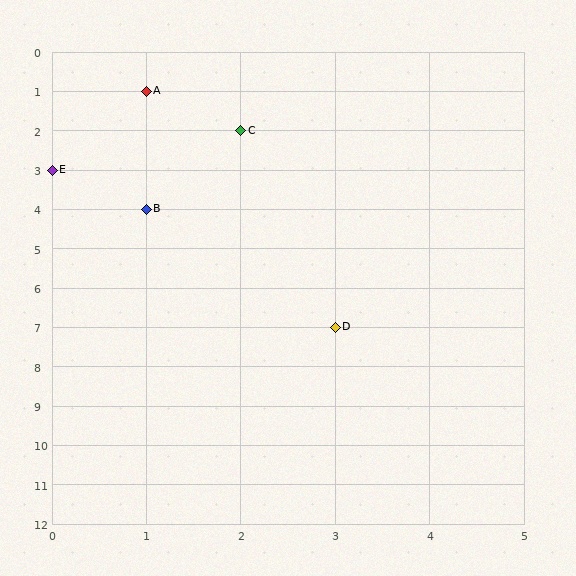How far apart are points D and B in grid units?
Points D and B are 2 columns and 3 rows apart (about 3.6 grid units diagonally).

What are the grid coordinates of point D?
Point D is at grid coordinates (3, 7).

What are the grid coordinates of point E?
Point E is at grid coordinates (0, 3).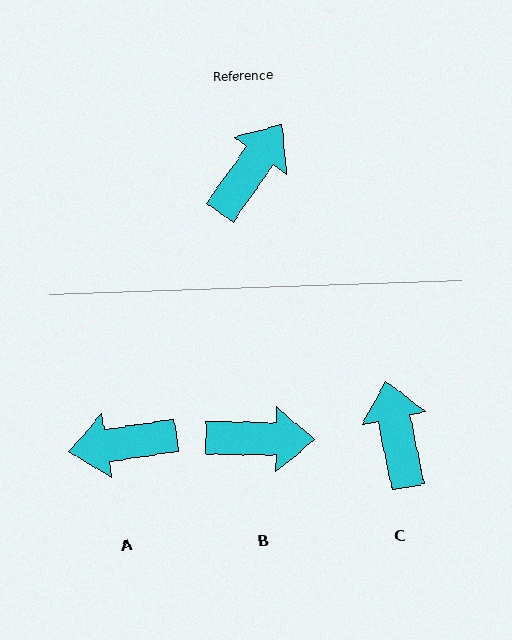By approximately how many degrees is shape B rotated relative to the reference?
Approximately 56 degrees clockwise.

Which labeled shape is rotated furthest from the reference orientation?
A, about 134 degrees away.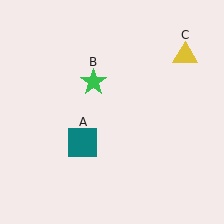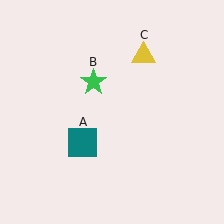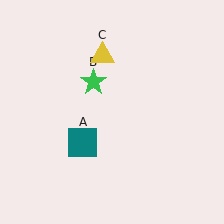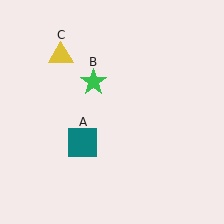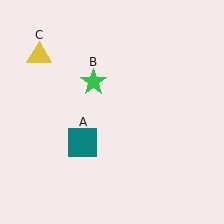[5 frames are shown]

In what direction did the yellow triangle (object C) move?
The yellow triangle (object C) moved left.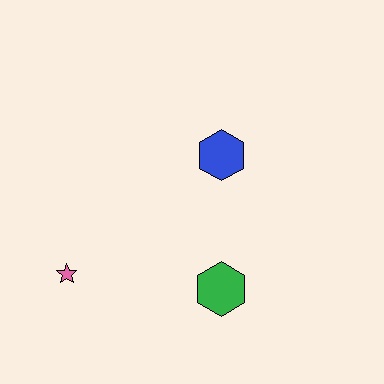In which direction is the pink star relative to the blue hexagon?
The pink star is to the left of the blue hexagon.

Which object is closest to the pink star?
The green hexagon is closest to the pink star.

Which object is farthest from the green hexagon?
The pink star is farthest from the green hexagon.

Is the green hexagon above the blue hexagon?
No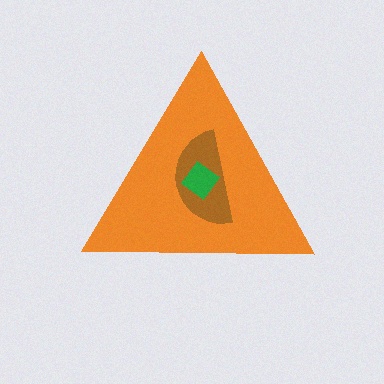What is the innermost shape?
The green diamond.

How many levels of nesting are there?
3.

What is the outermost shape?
The orange triangle.